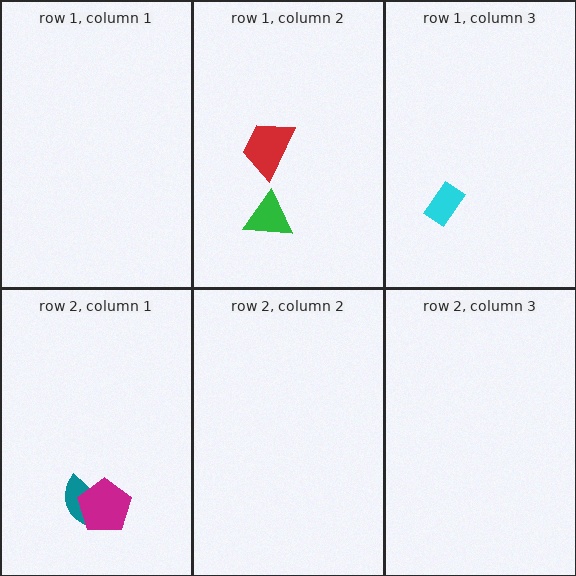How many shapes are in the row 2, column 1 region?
2.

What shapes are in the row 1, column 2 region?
The red trapezoid, the green triangle.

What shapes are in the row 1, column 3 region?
The cyan rectangle.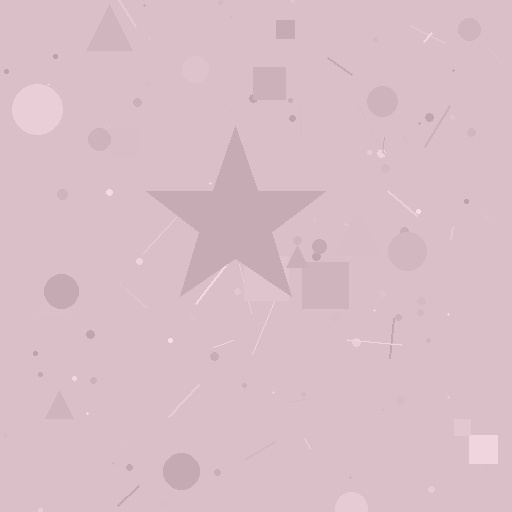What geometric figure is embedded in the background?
A star is embedded in the background.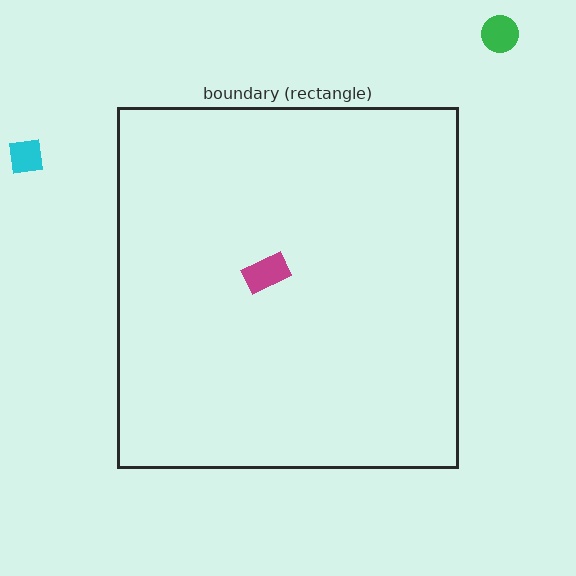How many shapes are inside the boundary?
1 inside, 2 outside.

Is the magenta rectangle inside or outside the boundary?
Inside.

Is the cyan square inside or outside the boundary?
Outside.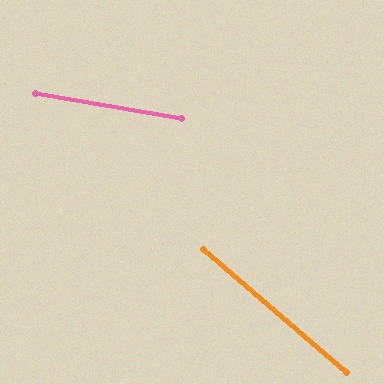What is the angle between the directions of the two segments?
Approximately 31 degrees.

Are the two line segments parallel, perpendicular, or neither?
Neither parallel nor perpendicular — they differ by about 31°.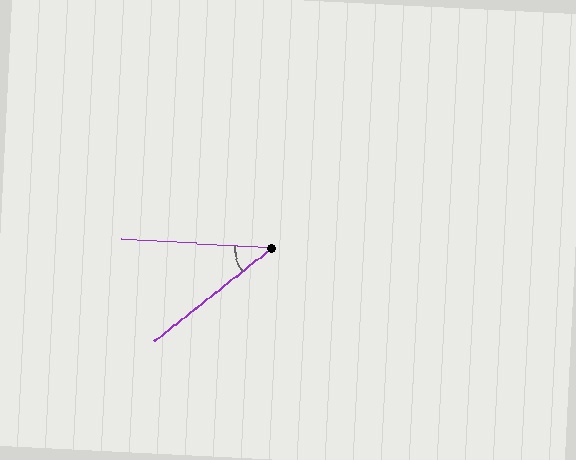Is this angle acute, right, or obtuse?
It is acute.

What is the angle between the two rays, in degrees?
Approximately 42 degrees.